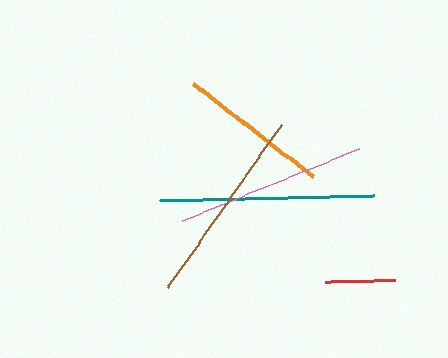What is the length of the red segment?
The red segment is approximately 70 pixels long.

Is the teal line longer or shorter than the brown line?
The teal line is longer than the brown line.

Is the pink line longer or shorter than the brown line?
The brown line is longer than the pink line.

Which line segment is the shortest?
The red line is the shortest at approximately 70 pixels.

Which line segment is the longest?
The teal line is the longest at approximately 215 pixels.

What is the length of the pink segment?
The pink segment is approximately 192 pixels long.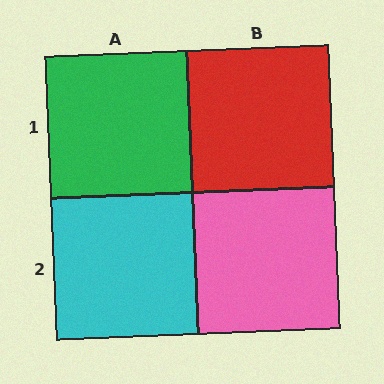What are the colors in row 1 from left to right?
Green, red.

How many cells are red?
1 cell is red.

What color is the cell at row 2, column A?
Cyan.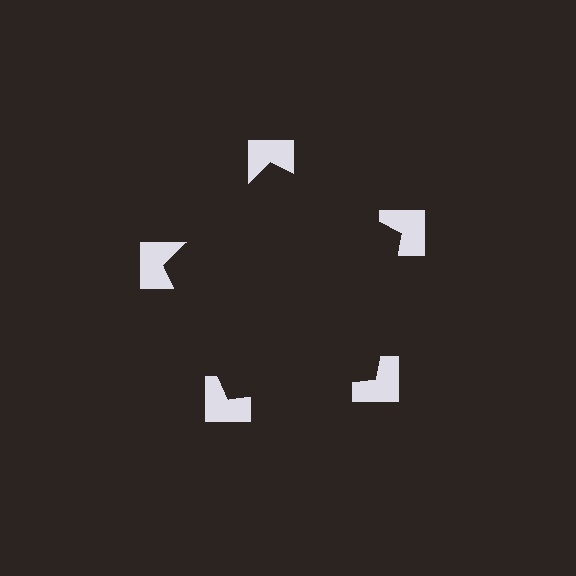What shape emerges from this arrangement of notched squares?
An illusory pentagon — its edges are inferred from the aligned wedge cuts in the notched squares, not physically drawn.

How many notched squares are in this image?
There are 5 — one at each vertex of the illusory pentagon.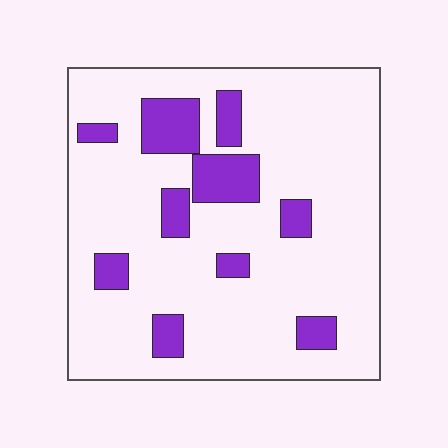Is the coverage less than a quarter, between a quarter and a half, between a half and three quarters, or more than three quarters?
Less than a quarter.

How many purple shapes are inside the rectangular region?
10.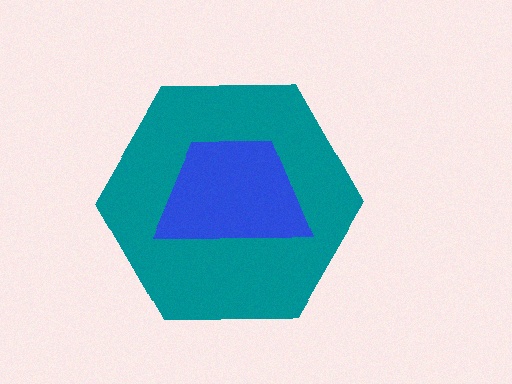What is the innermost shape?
The blue trapezoid.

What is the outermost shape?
The teal hexagon.